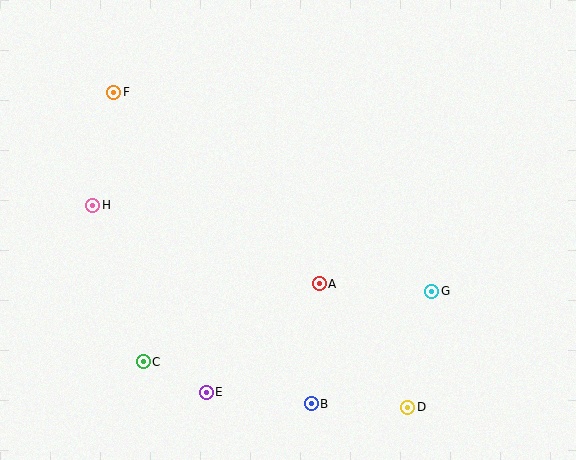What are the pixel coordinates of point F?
Point F is at (114, 92).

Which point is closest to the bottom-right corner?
Point D is closest to the bottom-right corner.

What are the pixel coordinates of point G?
Point G is at (432, 291).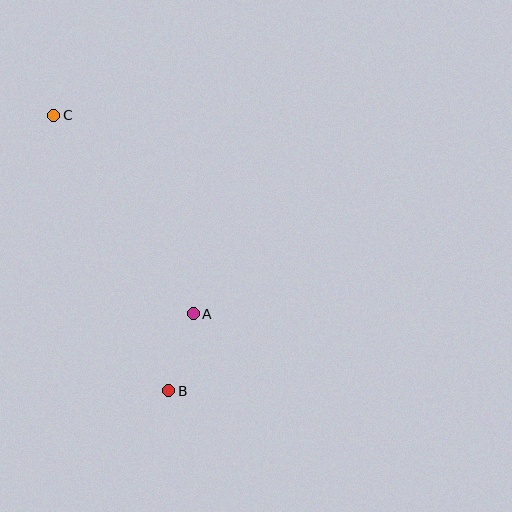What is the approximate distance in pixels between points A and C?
The distance between A and C is approximately 243 pixels.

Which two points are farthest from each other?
Points B and C are farthest from each other.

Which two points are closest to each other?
Points A and B are closest to each other.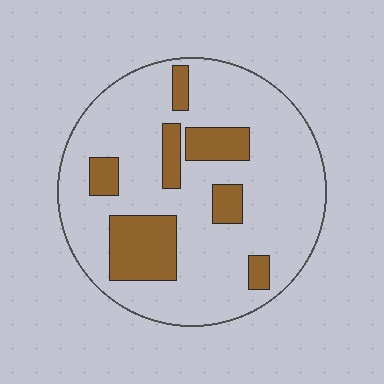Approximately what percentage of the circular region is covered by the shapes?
Approximately 20%.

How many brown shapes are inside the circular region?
7.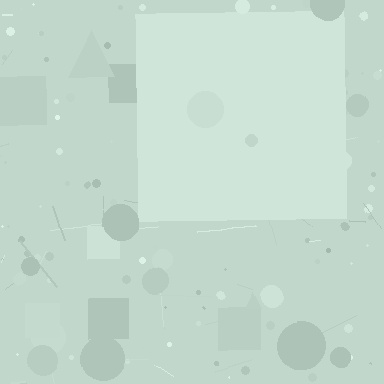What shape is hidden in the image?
A square is hidden in the image.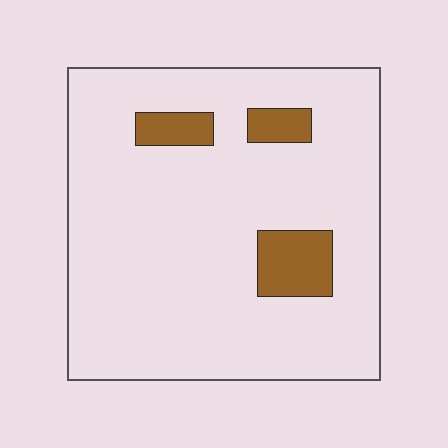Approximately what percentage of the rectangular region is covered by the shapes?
Approximately 10%.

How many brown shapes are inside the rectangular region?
3.